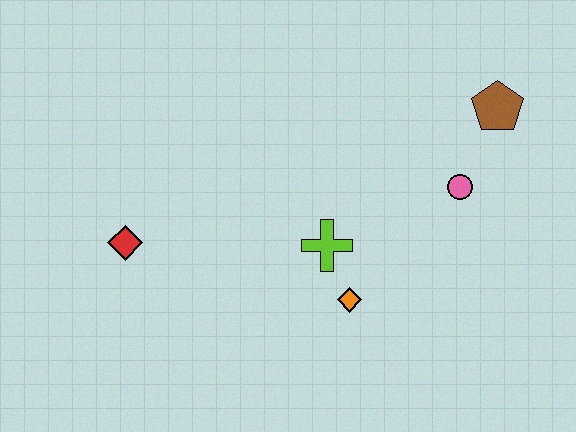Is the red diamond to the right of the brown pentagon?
No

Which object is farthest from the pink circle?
The red diamond is farthest from the pink circle.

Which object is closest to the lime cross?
The orange diamond is closest to the lime cross.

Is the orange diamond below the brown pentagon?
Yes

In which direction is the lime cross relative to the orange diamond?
The lime cross is above the orange diamond.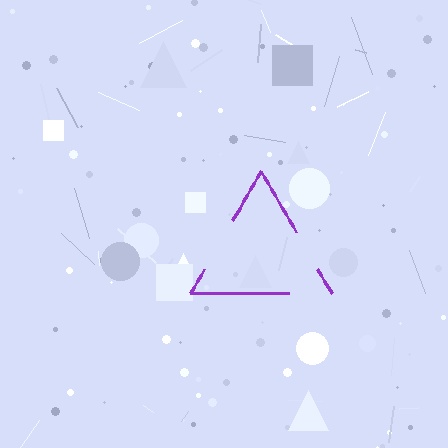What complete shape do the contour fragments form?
The contour fragments form a triangle.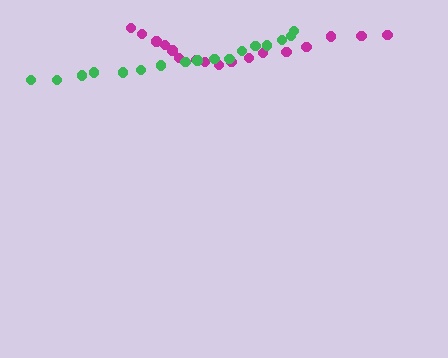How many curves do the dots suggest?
There are 2 distinct paths.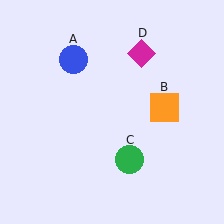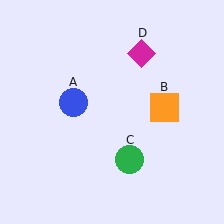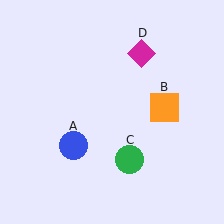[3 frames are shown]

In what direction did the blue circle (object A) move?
The blue circle (object A) moved down.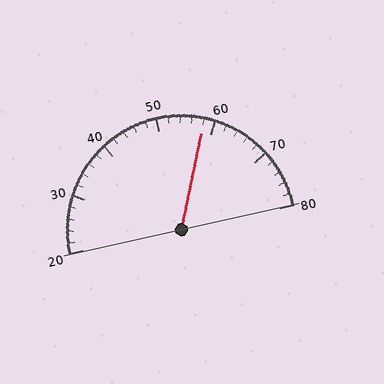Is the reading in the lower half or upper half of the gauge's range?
The reading is in the upper half of the range (20 to 80).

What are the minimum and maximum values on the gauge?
The gauge ranges from 20 to 80.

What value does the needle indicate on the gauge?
The needle indicates approximately 58.